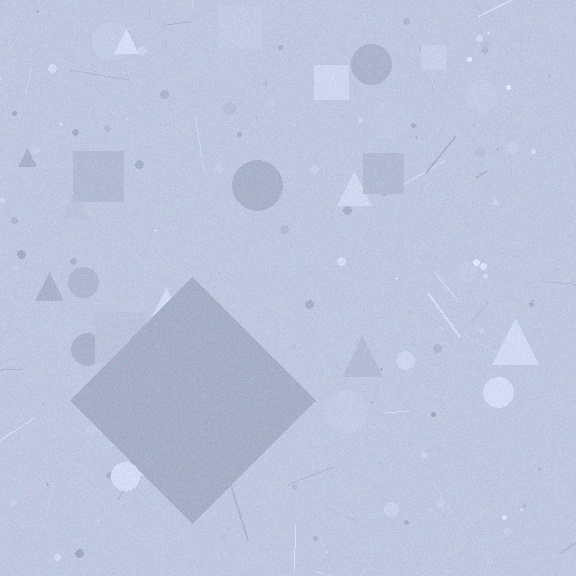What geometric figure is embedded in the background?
A diamond is embedded in the background.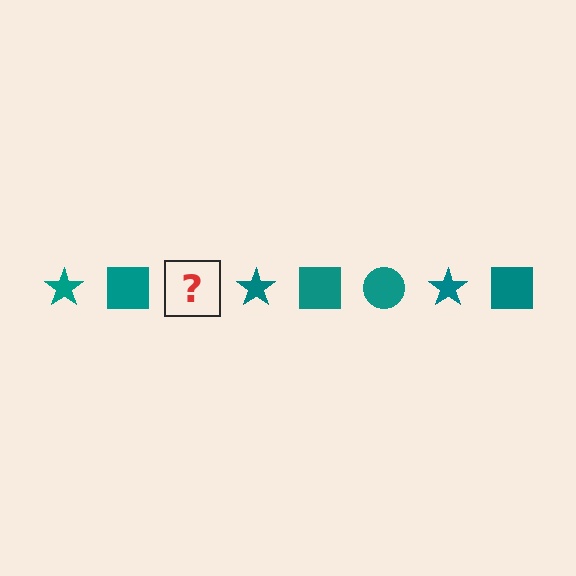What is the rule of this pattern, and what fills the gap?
The rule is that the pattern cycles through star, square, circle shapes in teal. The gap should be filled with a teal circle.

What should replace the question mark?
The question mark should be replaced with a teal circle.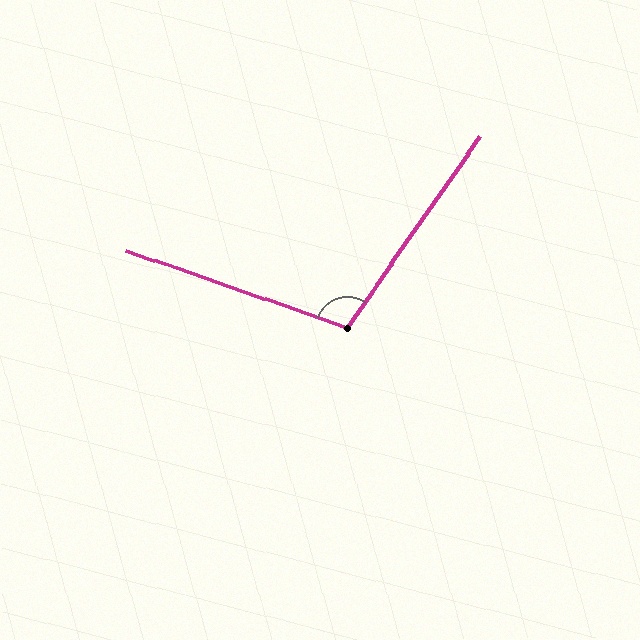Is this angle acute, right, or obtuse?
It is obtuse.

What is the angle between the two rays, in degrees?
Approximately 106 degrees.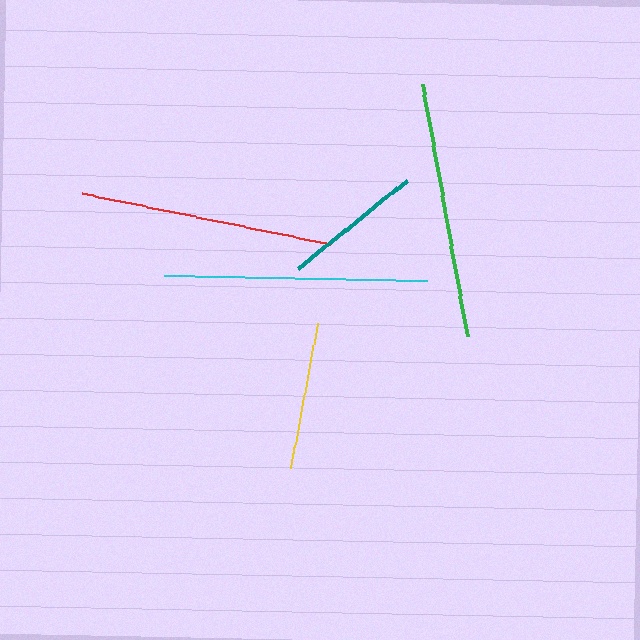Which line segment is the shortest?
The teal line is the shortest at approximately 140 pixels.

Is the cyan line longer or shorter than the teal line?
The cyan line is longer than the teal line.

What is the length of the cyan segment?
The cyan segment is approximately 263 pixels long.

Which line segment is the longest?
The cyan line is the longest at approximately 263 pixels.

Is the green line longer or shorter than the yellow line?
The green line is longer than the yellow line.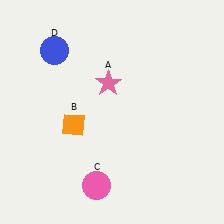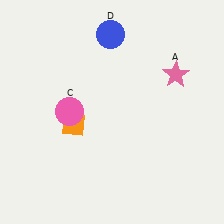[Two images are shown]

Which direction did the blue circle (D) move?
The blue circle (D) moved right.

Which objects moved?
The objects that moved are: the pink star (A), the pink circle (C), the blue circle (D).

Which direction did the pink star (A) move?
The pink star (A) moved right.